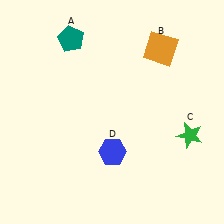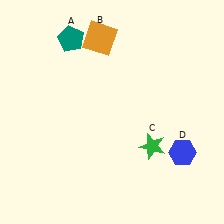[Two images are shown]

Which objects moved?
The objects that moved are: the orange square (B), the green star (C), the blue hexagon (D).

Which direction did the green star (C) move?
The green star (C) moved left.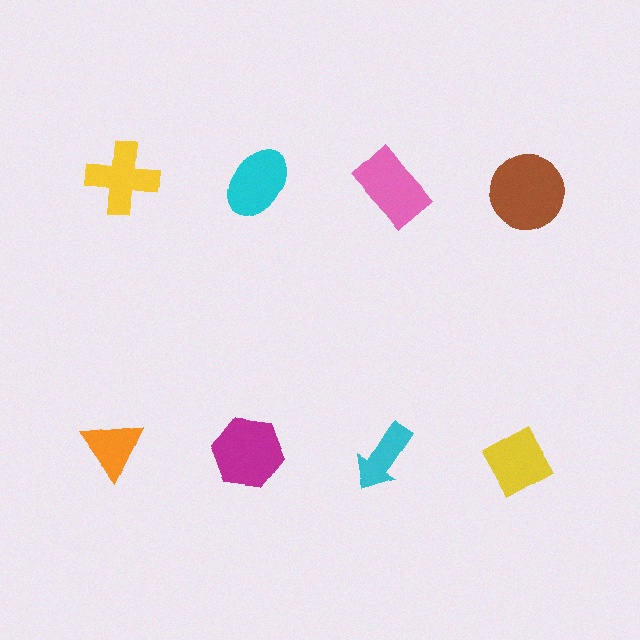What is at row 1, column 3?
A pink rectangle.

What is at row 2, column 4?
A yellow diamond.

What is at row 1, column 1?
A yellow cross.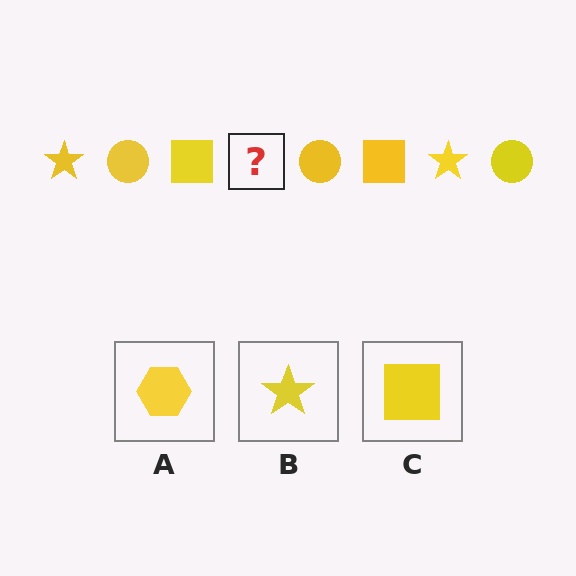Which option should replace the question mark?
Option B.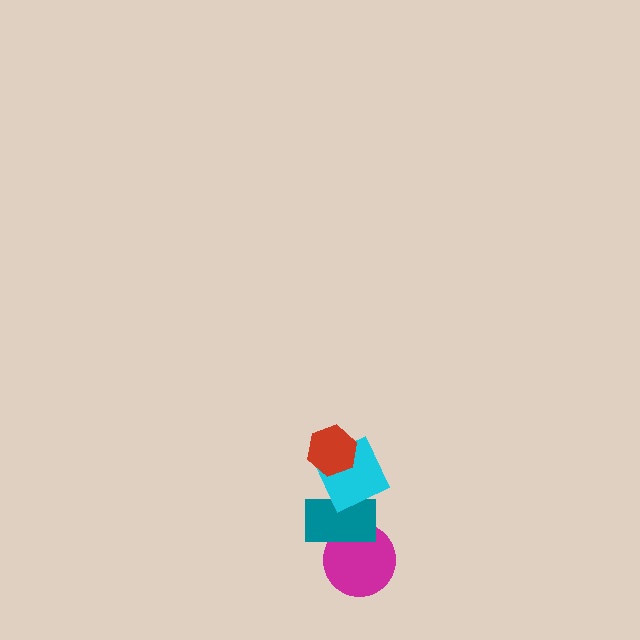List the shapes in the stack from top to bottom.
From top to bottom: the red hexagon, the cyan square, the teal rectangle, the magenta circle.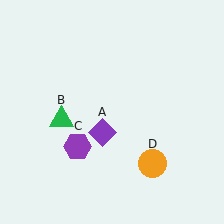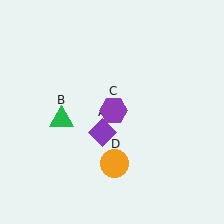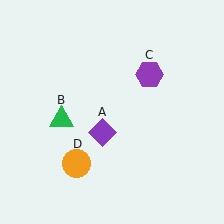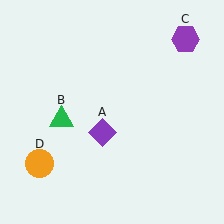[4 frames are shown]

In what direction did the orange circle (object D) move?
The orange circle (object D) moved left.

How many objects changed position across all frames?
2 objects changed position: purple hexagon (object C), orange circle (object D).